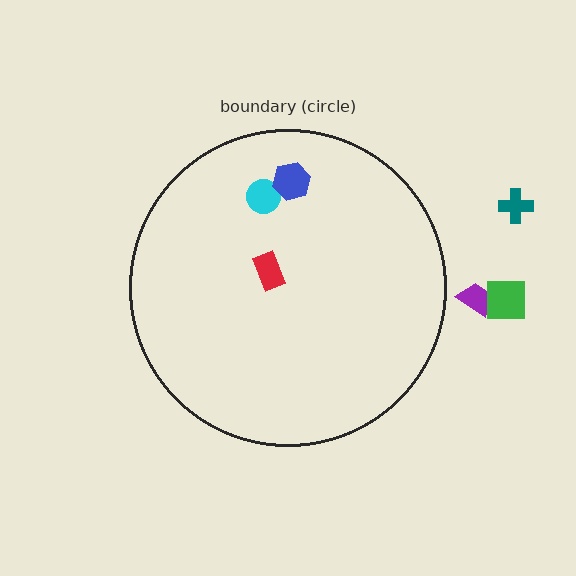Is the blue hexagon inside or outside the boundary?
Inside.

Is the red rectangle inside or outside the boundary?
Inside.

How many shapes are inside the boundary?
3 inside, 3 outside.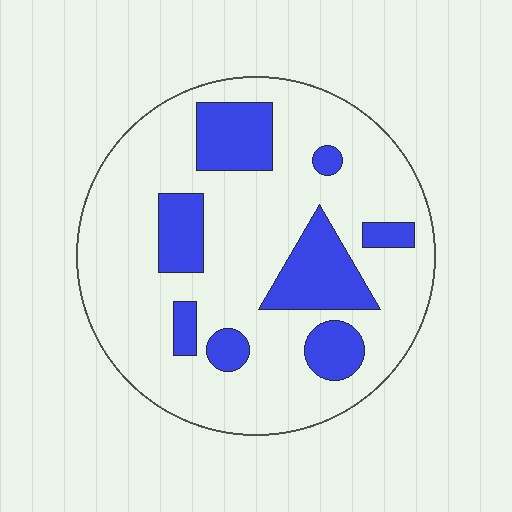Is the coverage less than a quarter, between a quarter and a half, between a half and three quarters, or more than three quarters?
Less than a quarter.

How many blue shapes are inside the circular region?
8.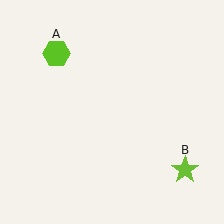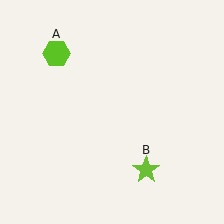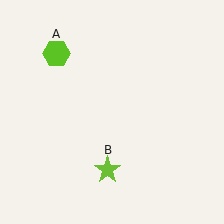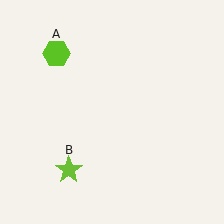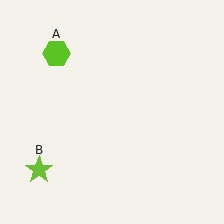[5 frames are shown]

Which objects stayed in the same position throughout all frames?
Lime hexagon (object A) remained stationary.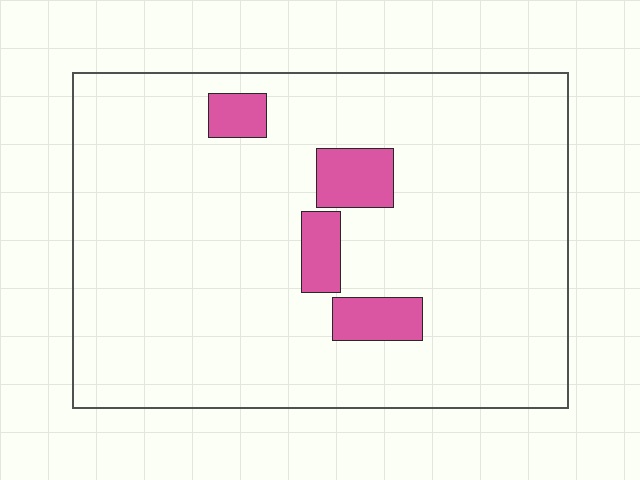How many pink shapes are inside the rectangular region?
4.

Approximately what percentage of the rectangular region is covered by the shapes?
Approximately 10%.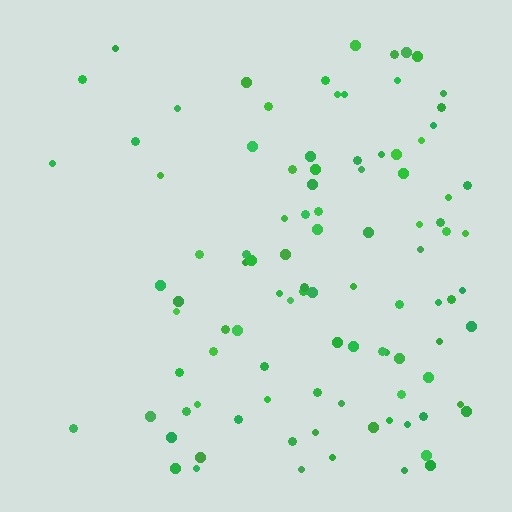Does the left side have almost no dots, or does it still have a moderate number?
Still a moderate number, just noticeably fewer than the right.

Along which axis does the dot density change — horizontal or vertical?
Horizontal.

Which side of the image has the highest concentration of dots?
The right.